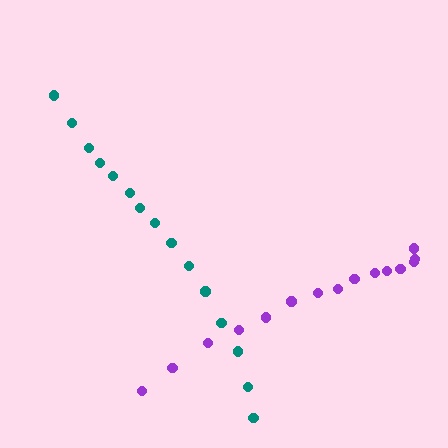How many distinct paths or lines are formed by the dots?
There are 2 distinct paths.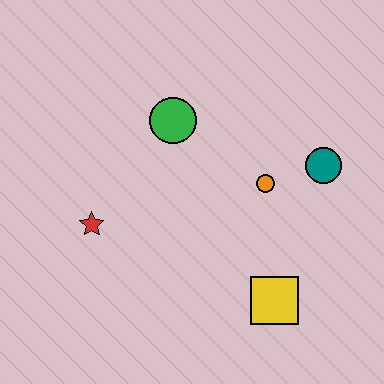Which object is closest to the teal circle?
The orange circle is closest to the teal circle.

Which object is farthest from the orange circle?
The red star is farthest from the orange circle.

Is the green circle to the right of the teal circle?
No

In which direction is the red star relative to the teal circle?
The red star is to the left of the teal circle.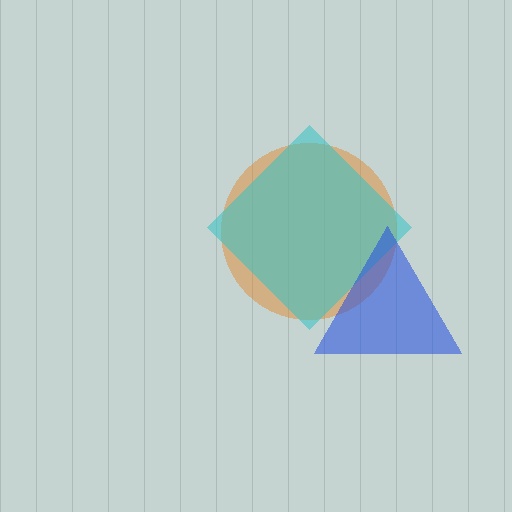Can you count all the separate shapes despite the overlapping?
Yes, there are 3 separate shapes.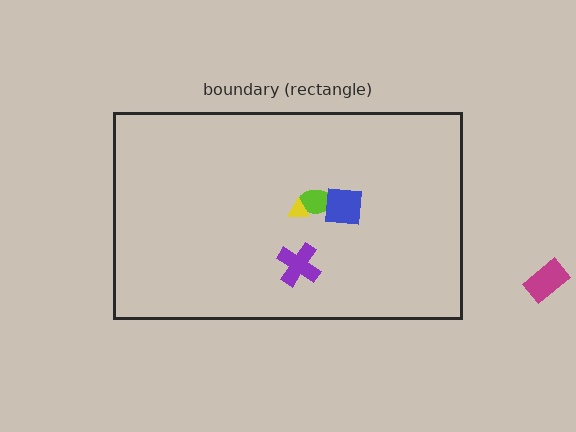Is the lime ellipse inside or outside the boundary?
Inside.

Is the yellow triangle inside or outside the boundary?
Inside.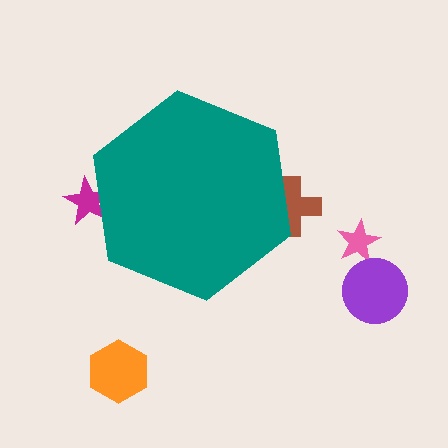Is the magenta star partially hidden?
Yes, the magenta star is partially hidden behind the teal hexagon.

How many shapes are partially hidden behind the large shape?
2 shapes are partially hidden.